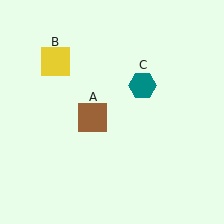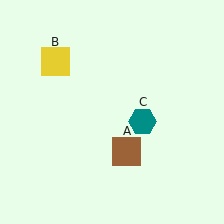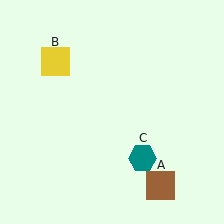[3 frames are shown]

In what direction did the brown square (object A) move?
The brown square (object A) moved down and to the right.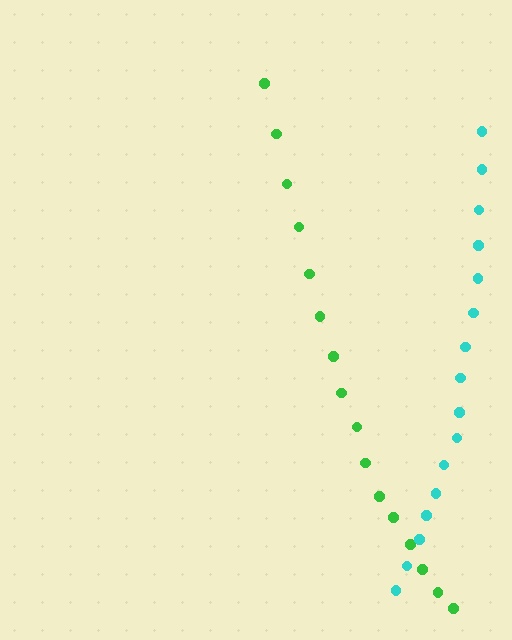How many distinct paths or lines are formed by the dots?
There are 2 distinct paths.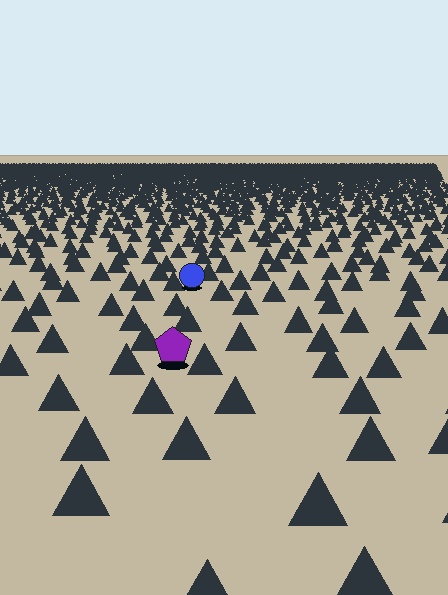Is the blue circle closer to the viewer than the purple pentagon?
No. The purple pentagon is closer — you can tell from the texture gradient: the ground texture is coarser near it.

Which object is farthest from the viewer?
The blue circle is farthest from the viewer. It appears smaller and the ground texture around it is denser.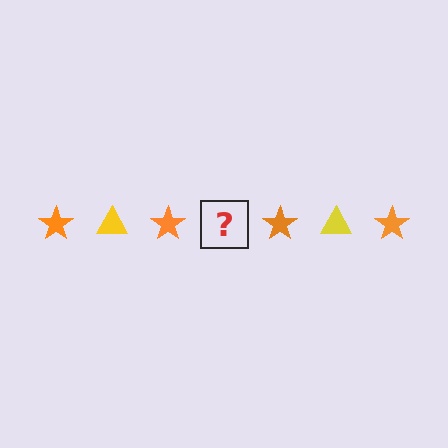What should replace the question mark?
The question mark should be replaced with a yellow triangle.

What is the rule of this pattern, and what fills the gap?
The rule is that the pattern alternates between orange star and yellow triangle. The gap should be filled with a yellow triangle.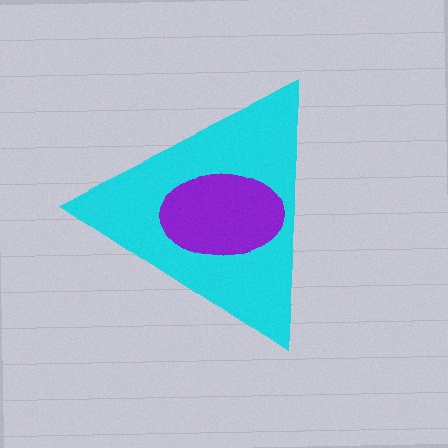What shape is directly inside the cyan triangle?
The purple ellipse.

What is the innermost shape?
The purple ellipse.